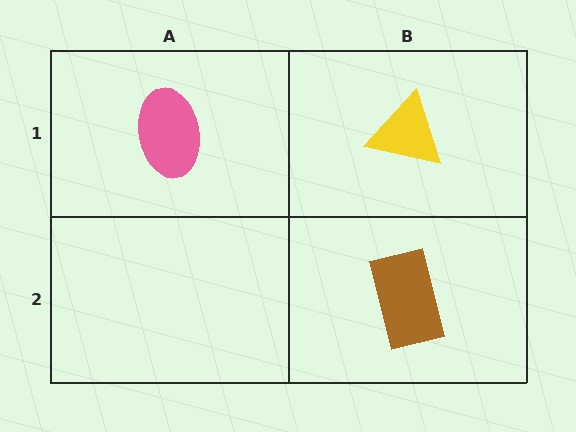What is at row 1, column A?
A pink ellipse.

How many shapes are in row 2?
1 shape.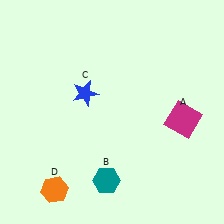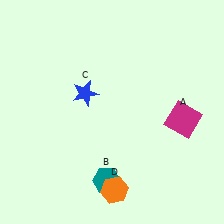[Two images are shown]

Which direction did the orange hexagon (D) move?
The orange hexagon (D) moved right.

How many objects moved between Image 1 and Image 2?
1 object moved between the two images.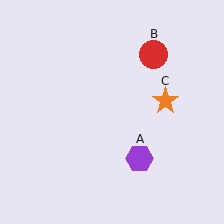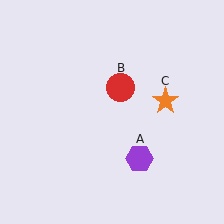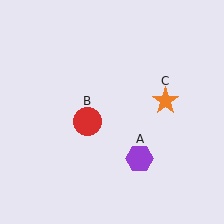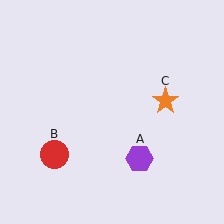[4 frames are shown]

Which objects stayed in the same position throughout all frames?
Purple hexagon (object A) and orange star (object C) remained stationary.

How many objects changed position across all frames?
1 object changed position: red circle (object B).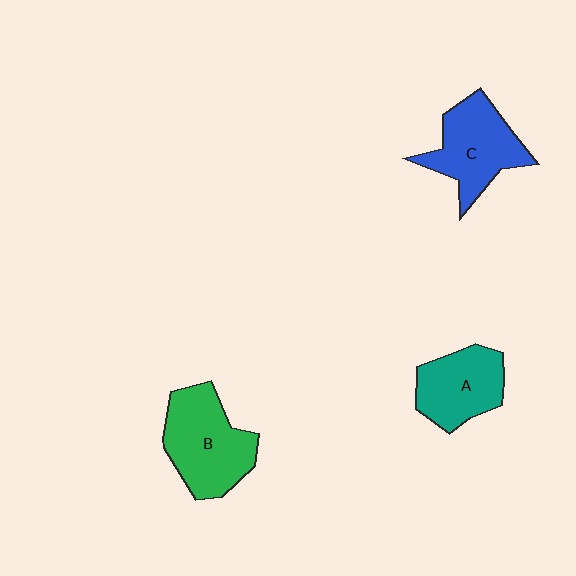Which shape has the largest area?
Shape B (green).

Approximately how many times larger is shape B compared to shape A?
Approximately 1.3 times.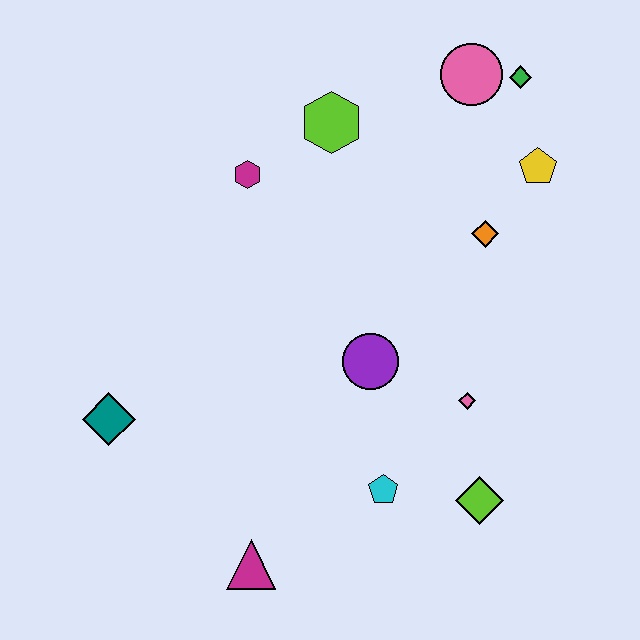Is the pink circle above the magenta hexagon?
Yes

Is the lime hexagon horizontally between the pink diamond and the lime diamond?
No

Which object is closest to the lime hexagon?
The magenta hexagon is closest to the lime hexagon.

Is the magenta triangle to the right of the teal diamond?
Yes